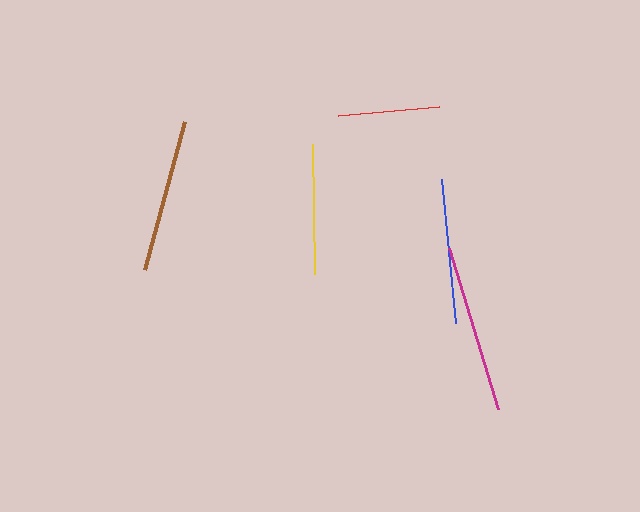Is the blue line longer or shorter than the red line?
The blue line is longer than the red line.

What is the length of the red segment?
The red segment is approximately 102 pixels long.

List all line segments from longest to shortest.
From longest to shortest: magenta, brown, blue, yellow, red.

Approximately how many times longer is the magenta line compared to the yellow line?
The magenta line is approximately 1.3 times the length of the yellow line.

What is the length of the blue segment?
The blue segment is approximately 145 pixels long.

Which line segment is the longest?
The magenta line is the longest at approximately 168 pixels.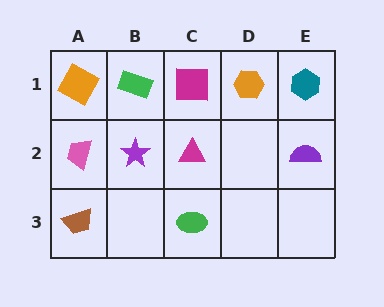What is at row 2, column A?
A pink trapezoid.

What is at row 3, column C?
A green ellipse.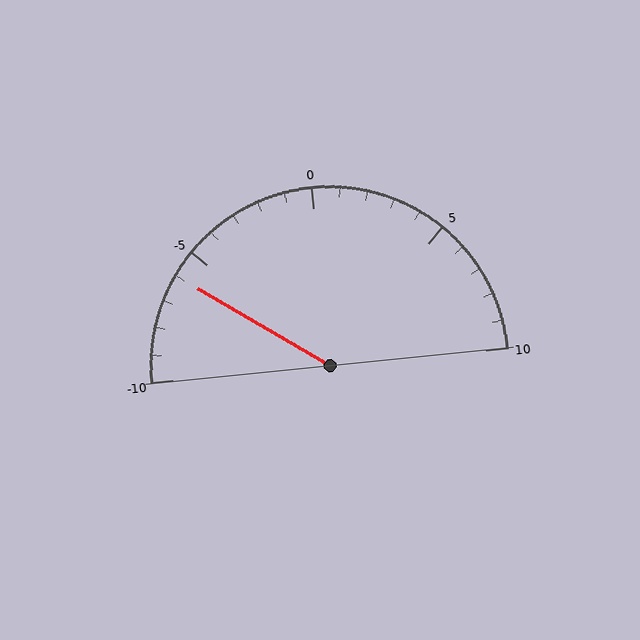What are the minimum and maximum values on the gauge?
The gauge ranges from -10 to 10.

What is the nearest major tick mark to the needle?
The nearest major tick mark is -5.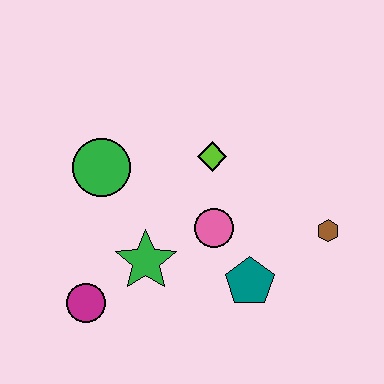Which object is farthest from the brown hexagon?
The magenta circle is farthest from the brown hexagon.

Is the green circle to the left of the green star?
Yes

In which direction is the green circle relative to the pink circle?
The green circle is to the left of the pink circle.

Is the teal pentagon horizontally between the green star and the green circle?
No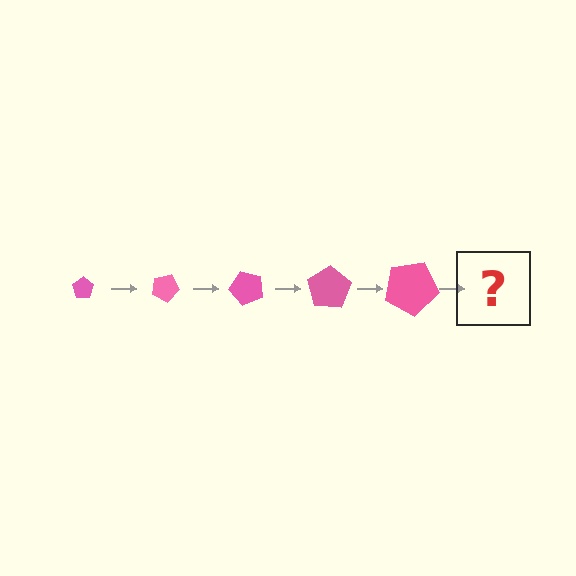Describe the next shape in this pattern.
It should be a pentagon, larger than the previous one and rotated 125 degrees from the start.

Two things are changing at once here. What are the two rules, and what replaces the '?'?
The two rules are that the pentagon grows larger each step and it rotates 25 degrees each step. The '?' should be a pentagon, larger than the previous one and rotated 125 degrees from the start.